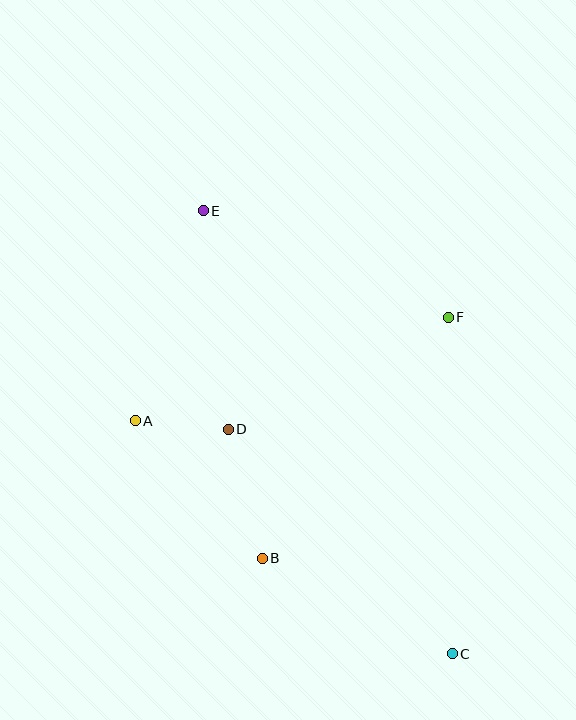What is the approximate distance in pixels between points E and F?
The distance between E and F is approximately 267 pixels.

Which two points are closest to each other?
Points A and D are closest to each other.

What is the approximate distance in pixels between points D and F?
The distance between D and F is approximately 247 pixels.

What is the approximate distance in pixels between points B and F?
The distance between B and F is approximately 304 pixels.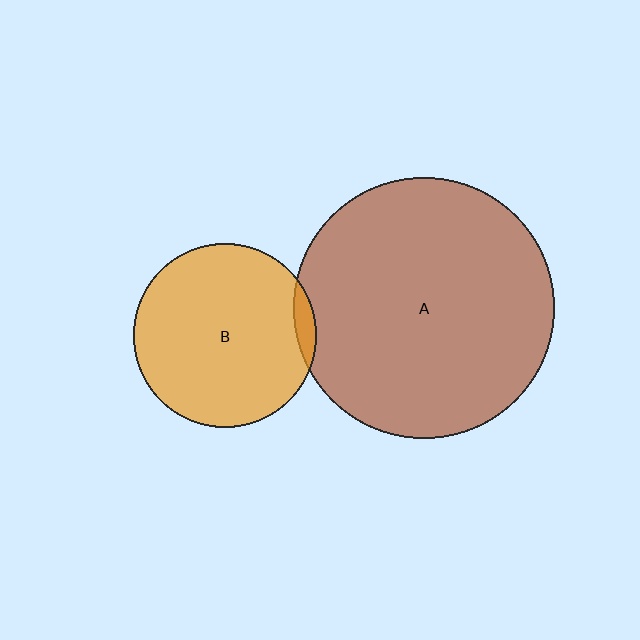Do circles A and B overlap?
Yes.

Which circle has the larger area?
Circle A (brown).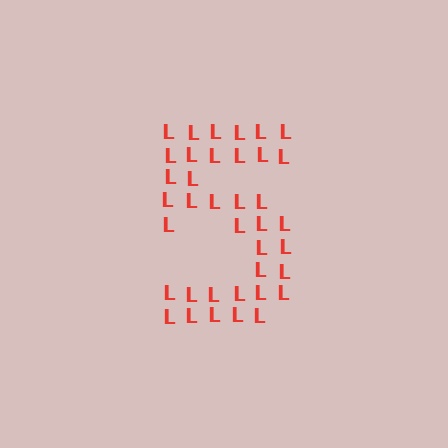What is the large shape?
The large shape is the digit 5.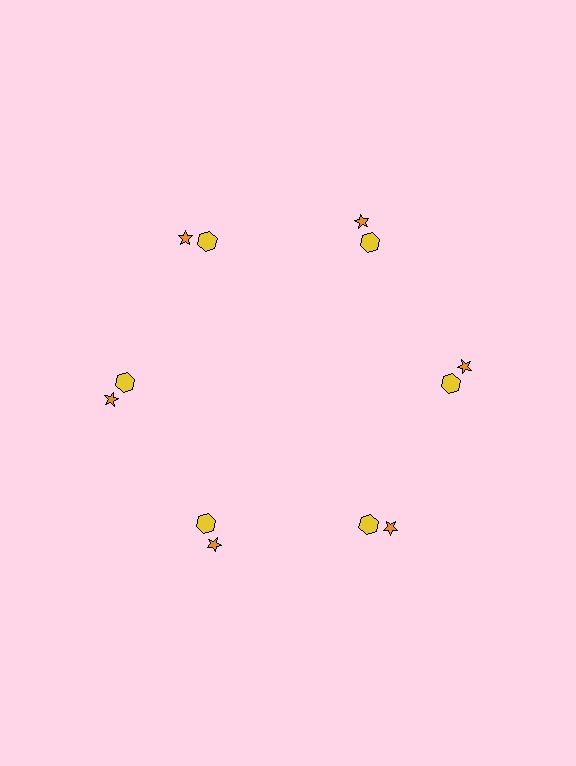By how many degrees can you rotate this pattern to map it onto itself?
The pattern maps onto itself every 60 degrees of rotation.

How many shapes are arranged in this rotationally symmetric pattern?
There are 12 shapes, arranged in 6 groups of 2.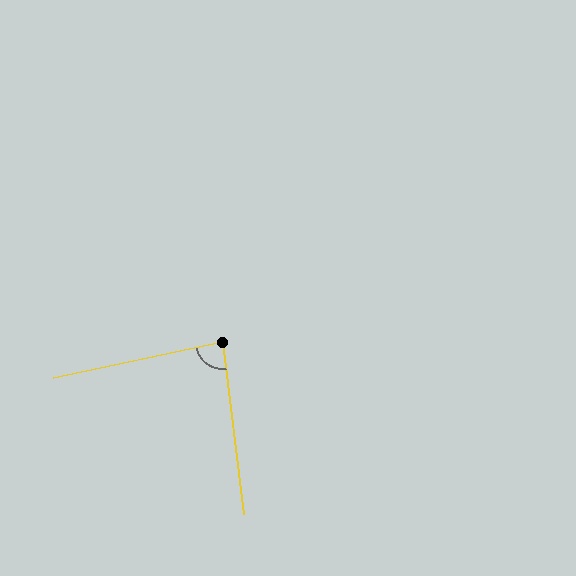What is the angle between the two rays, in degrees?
Approximately 85 degrees.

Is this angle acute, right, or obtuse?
It is acute.